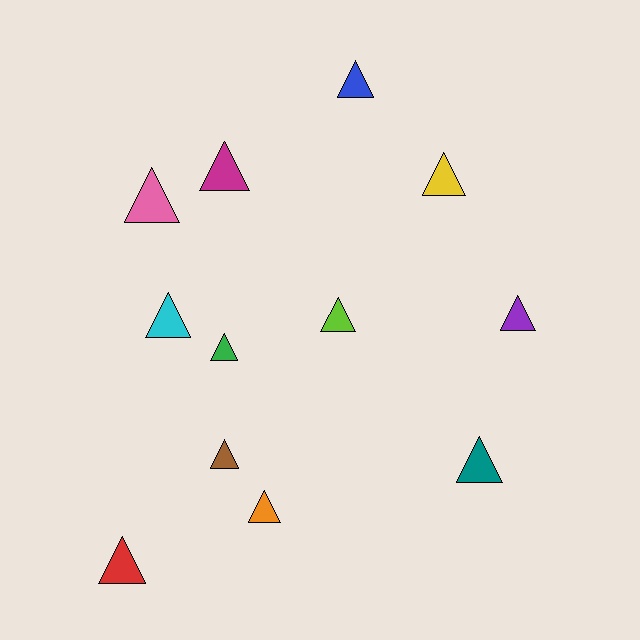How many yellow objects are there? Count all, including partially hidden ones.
There is 1 yellow object.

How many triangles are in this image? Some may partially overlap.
There are 12 triangles.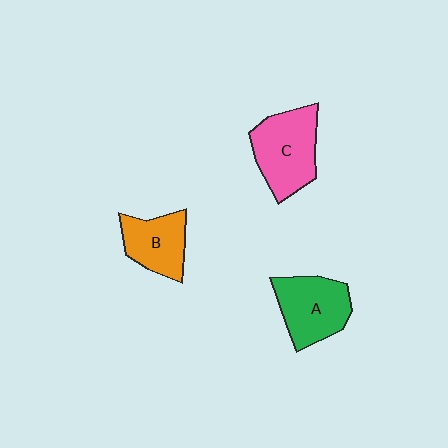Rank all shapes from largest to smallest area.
From largest to smallest: C (pink), A (green), B (orange).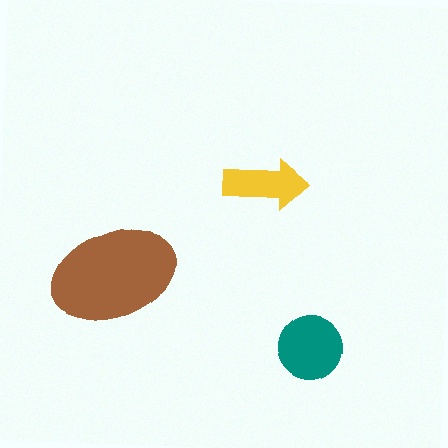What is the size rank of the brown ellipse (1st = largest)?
1st.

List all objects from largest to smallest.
The brown ellipse, the teal circle, the yellow arrow.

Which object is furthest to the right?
The teal circle is rightmost.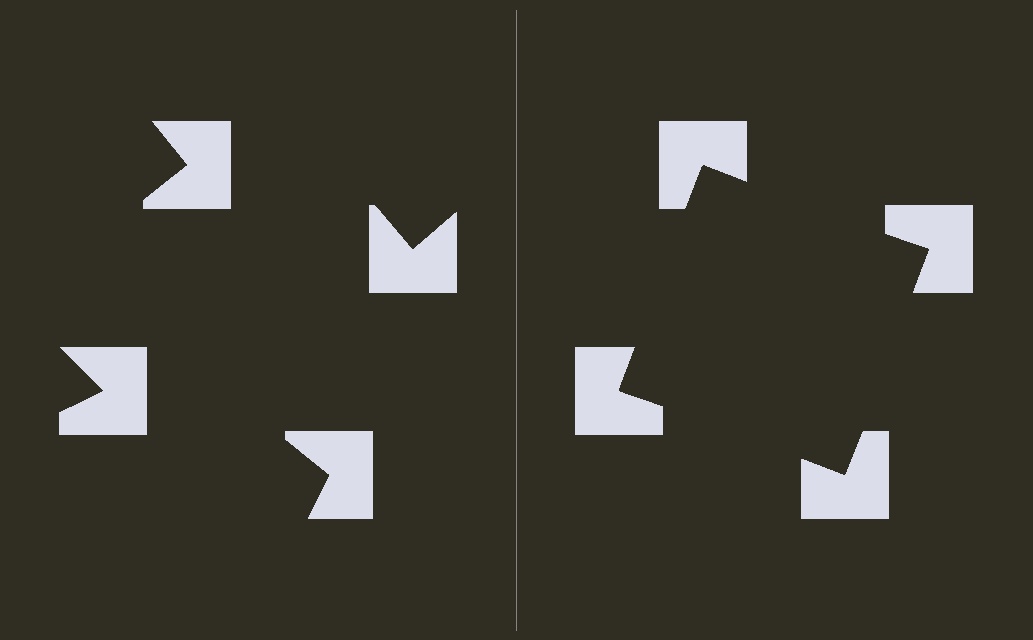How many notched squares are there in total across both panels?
8 — 4 on each side.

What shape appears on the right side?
An illusory square.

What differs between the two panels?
The notched squares are positioned identically on both sides; only the wedge orientations differ. On the right they align to a square; on the left they are misaligned.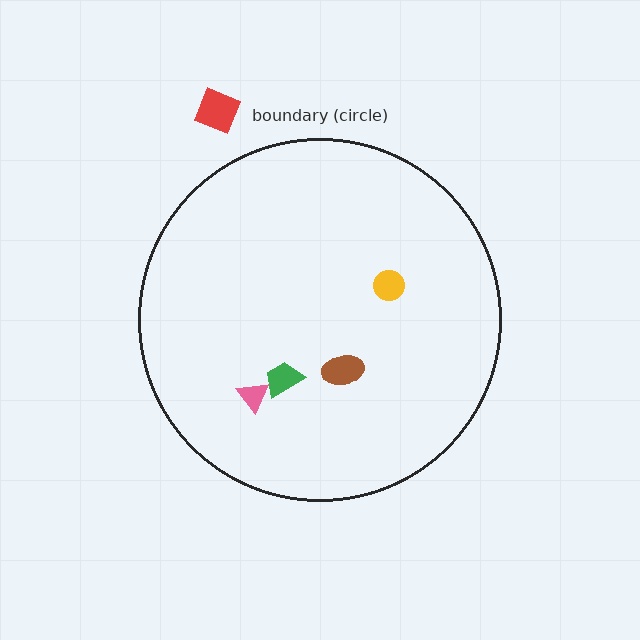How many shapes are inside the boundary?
4 inside, 1 outside.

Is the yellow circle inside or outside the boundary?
Inside.